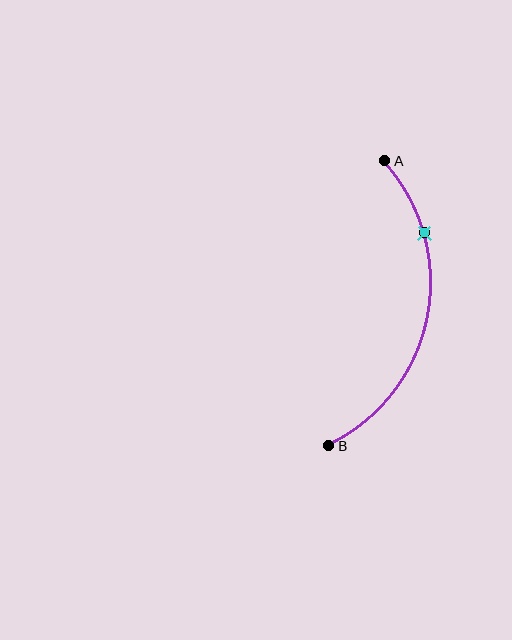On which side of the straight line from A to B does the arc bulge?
The arc bulges to the right of the straight line connecting A and B.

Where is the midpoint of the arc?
The arc midpoint is the point on the curve farthest from the straight line joining A and B. It sits to the right of that line.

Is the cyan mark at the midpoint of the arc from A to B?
No. The cyan mark lies on the arc but is closer to endpoint A. The arc midpoint would be at the point on the curve equidistant along the arc from both A and B.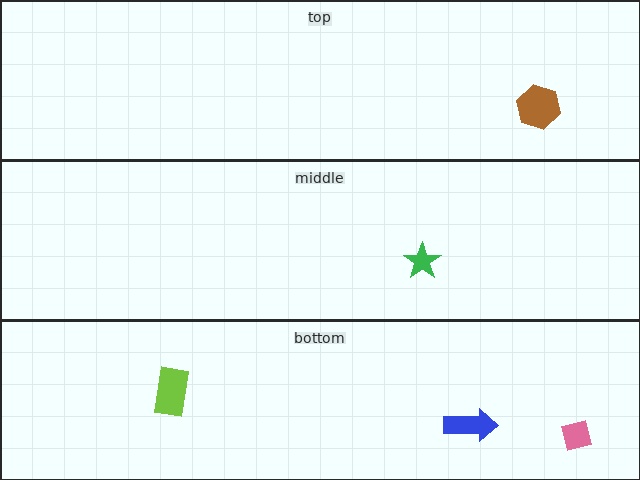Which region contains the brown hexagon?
The top region.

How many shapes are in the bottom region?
3.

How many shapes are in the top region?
1.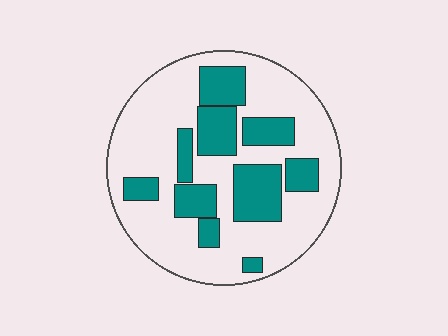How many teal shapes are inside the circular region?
10.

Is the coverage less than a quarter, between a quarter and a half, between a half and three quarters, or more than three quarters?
Between a quarter and a half.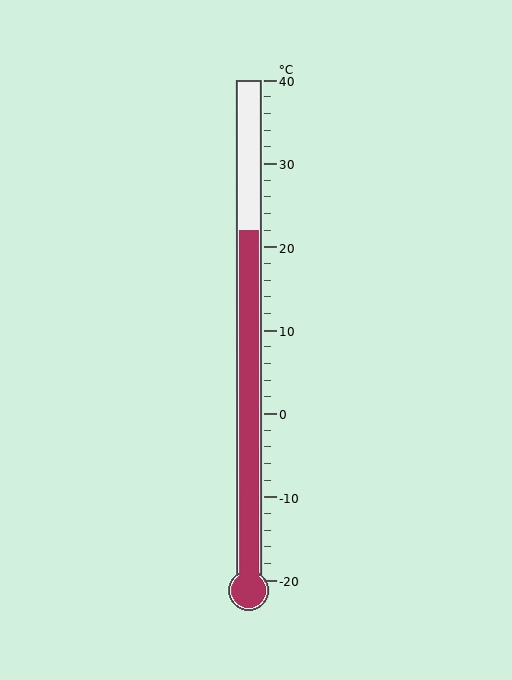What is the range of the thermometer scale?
The thermometer scale ranges from -20°C to 40°C.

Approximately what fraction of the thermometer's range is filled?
The thermometer is filled to approximately 70% of its range.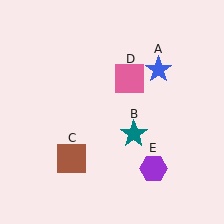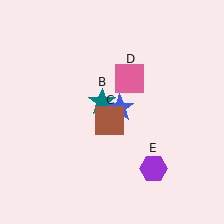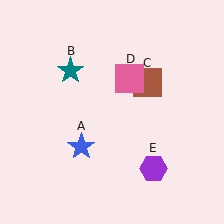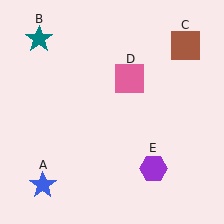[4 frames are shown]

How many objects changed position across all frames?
3 objects changed position: blue star (object A), teal star (object B), brown square (object C).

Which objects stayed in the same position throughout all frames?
Pink square (object D) and purple hexagon (object E) remained stationary.